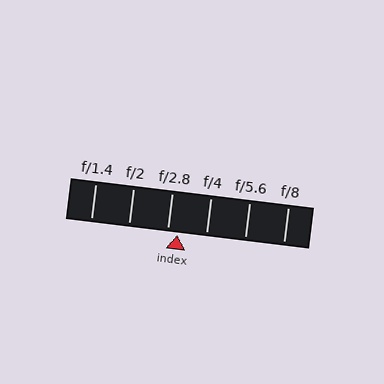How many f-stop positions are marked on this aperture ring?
There are 6 f-stop positions marked.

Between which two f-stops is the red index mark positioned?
The index mark is between f/2.8 and f/4.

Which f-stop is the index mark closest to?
The index mark is closest to f/2.8.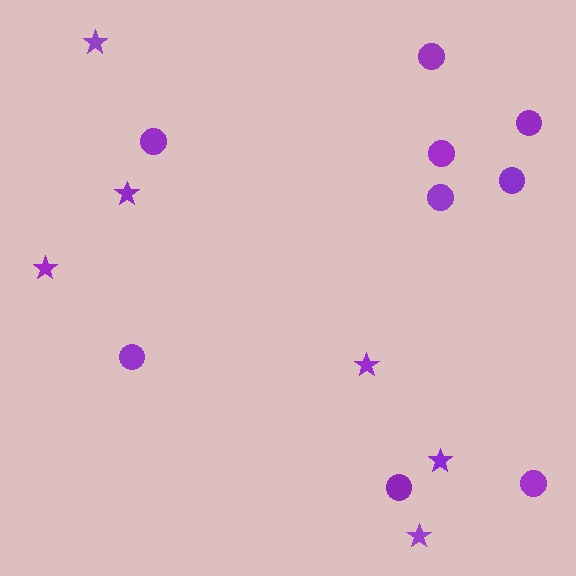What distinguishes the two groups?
There are 2 groups: one group of stars (6) and one group of circles (9).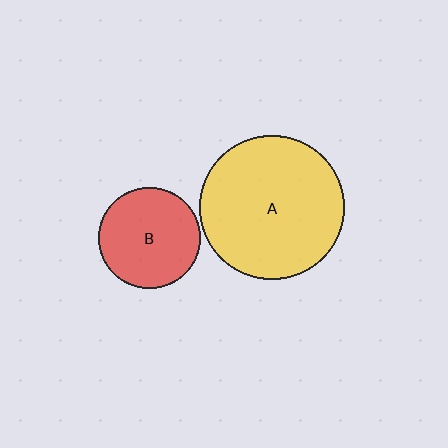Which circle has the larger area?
Circle A (yellow).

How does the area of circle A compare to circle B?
Approximately 2.0 times.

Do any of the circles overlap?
No, none of the circles overlap.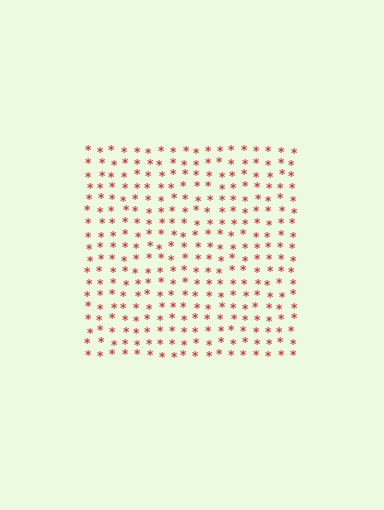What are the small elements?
The small elements are asterisks.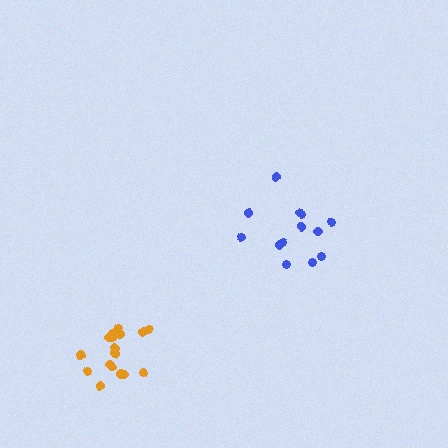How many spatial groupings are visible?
There are 2 spatial groupings.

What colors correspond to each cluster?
The clusters are colored: orange, blue.